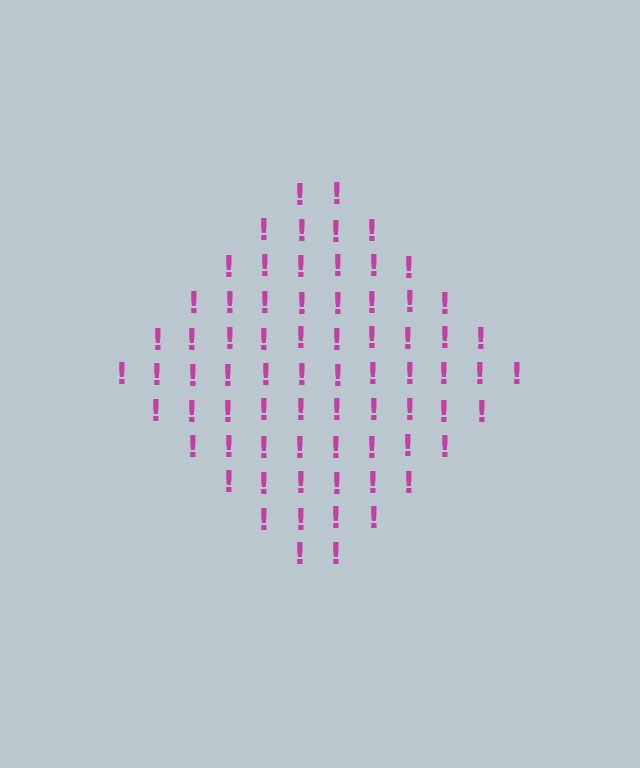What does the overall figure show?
The overall figure shows a diamond.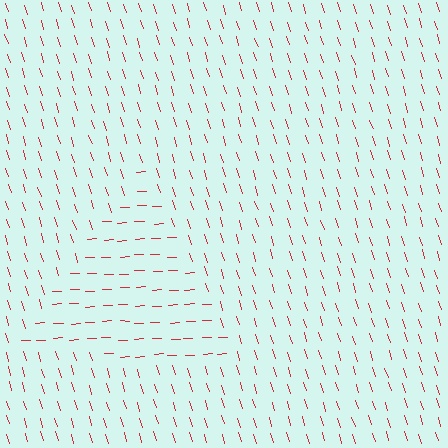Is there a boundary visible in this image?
Yes, there is a texture boundary formed by a change in line orientation.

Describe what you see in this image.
The image is filled with small red line segments. A triangle region in the image has lines oriented differently from the surrounding lines, creating a visible texture boundary.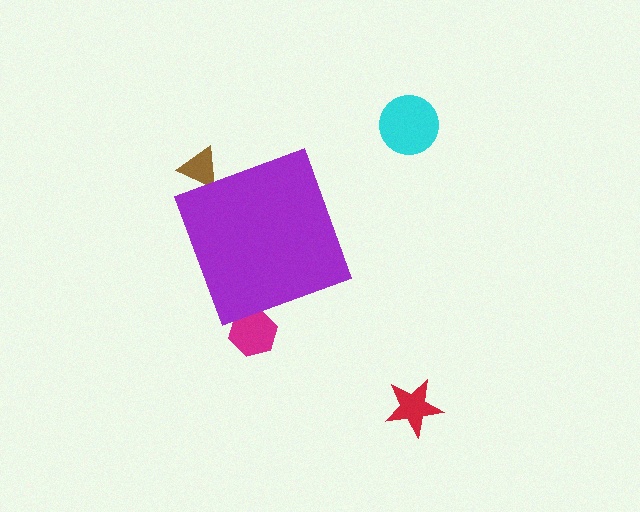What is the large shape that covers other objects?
A purple diamond.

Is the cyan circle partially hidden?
No, the cyan circle is fully visible.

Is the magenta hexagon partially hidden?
Yes, the magenta hexagon is partially hidden behind the purple diamond.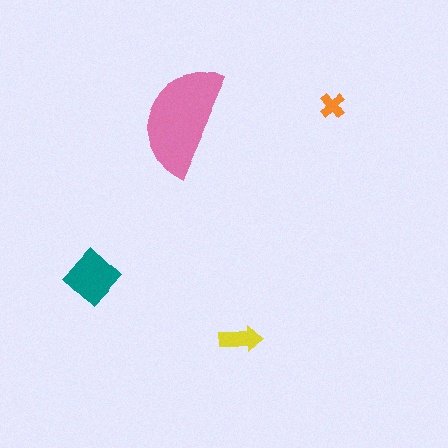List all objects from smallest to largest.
The orange cross, the yellow arrow, the teal diamond, the pink semicircle.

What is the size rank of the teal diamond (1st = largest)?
2nd.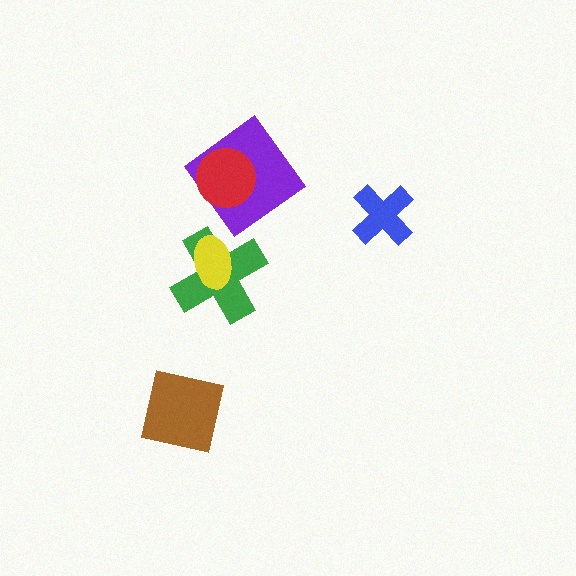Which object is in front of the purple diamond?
The red circle is in front of the purple diamond.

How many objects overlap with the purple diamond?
1 object overlaps with the purple diamond.